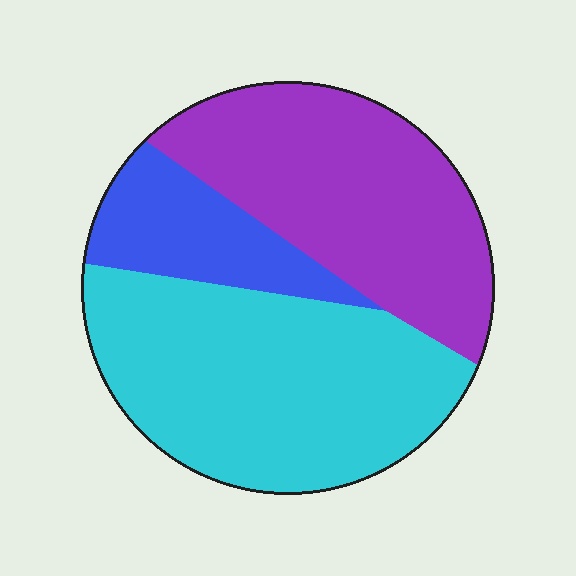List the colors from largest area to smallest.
From largest to smallest: cyan, purple, blue.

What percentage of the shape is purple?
Purple takes up between a third and a half of the shape.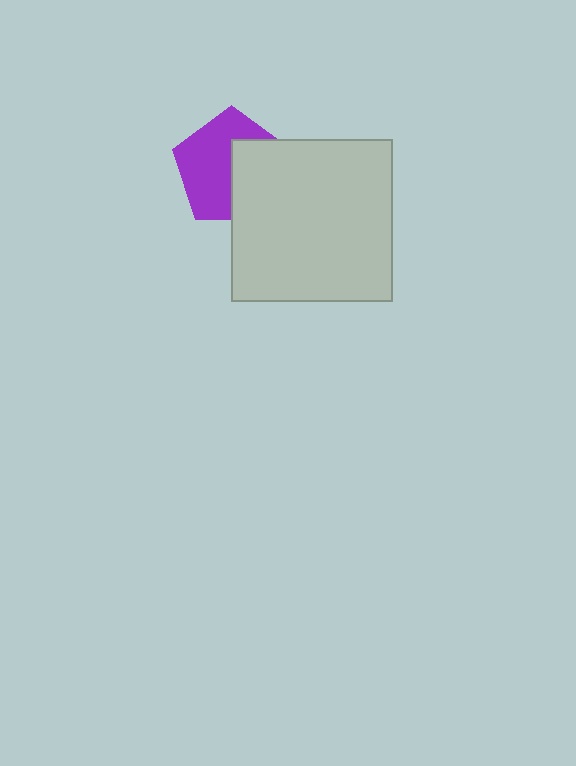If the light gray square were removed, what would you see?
You would see the complete purple pentagon.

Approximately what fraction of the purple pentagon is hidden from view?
Roughly 42% of the purple pentagon is hidden behind the light gray square.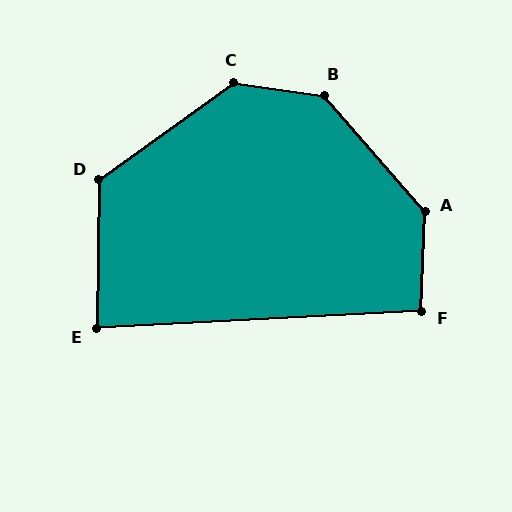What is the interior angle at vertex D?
Approximately 126 degrees (obtuse).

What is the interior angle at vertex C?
Approximately 136 degrees (obtuse).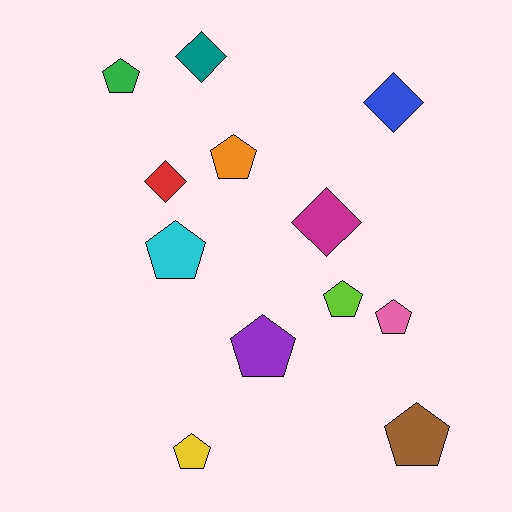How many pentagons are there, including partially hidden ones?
There are 8 pentagons.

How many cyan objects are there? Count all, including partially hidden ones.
There is 1 cyan object.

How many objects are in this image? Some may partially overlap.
There are 12 objects.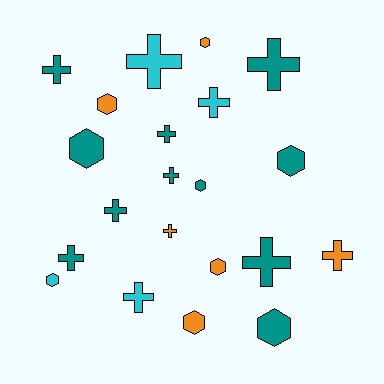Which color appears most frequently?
Teal, with 11 objects.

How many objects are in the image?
There are 21 objects.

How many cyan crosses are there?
There are 3 cyan crosses.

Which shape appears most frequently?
Cross, with 12 objects.